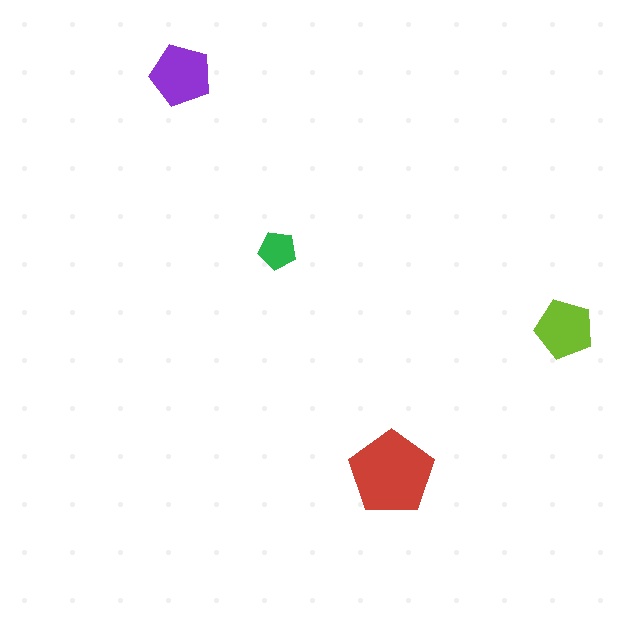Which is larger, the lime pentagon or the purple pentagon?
The purple one.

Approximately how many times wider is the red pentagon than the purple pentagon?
About 1.5 times wider.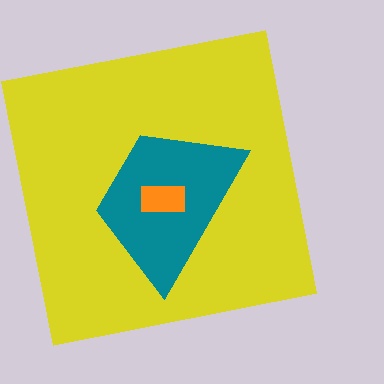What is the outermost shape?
The yellow square.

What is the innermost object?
The orange rectangle.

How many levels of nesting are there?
3.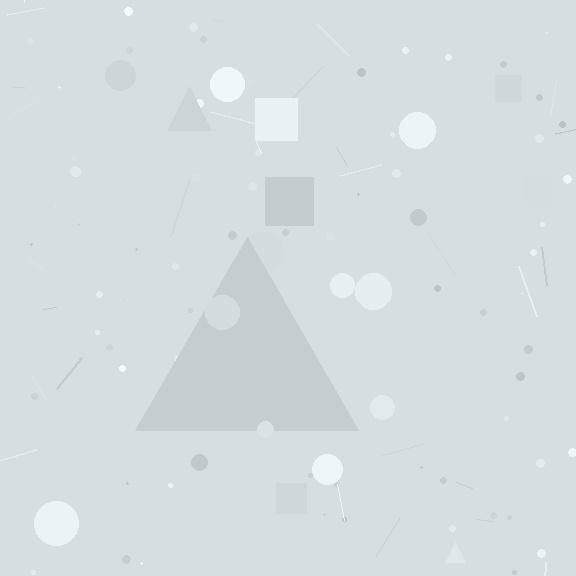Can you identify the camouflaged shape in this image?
The camouflaged shape is a triangle.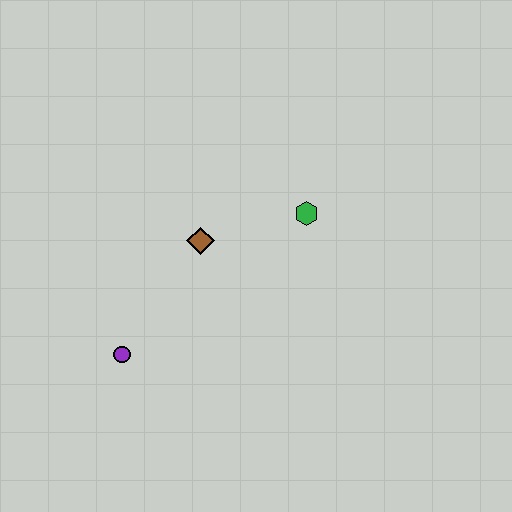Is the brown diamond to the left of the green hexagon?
Yes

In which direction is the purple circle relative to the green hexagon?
The purple circle is to the left of the green hexagon.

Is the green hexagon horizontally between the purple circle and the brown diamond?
No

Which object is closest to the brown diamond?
The green hexagon is closest to the brown diamond.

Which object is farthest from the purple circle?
The green hexagon is farthest from the purple circle.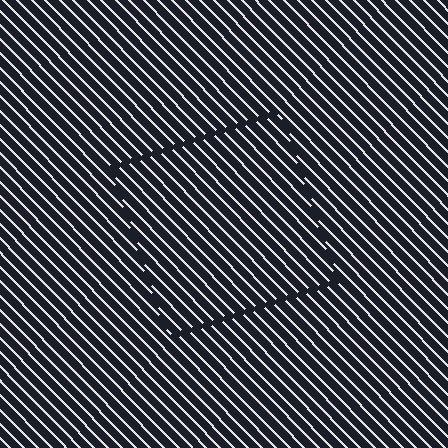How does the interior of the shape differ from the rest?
The interior of the shape contains the same grating, shifted by half a period — the contour is defined by the phase discontinuity where line-ends from the inner and outer gratings abut.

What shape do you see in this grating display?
An illusory square. The interior of the shape contains the same grating, shifted by half a period — the contour is defined by the phase discontinuity where line-ends from the inner and outer gratings abut.